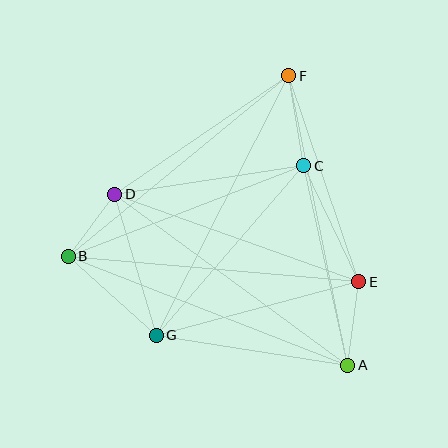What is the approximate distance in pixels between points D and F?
The distance between D and F is approximately 211 pixels.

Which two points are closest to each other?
Points B and D are closest to each other.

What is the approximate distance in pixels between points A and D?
The distance between A and D is approximately 289 pixels.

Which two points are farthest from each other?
Points A and B are farthest from each other.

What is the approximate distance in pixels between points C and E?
The distance between C and E is approximately 128 pixels.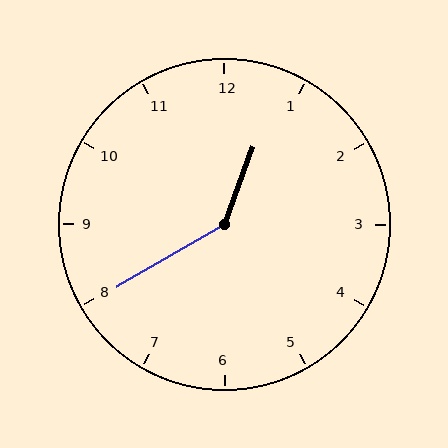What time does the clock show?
12:40.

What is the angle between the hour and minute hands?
Approximately 140 degrees.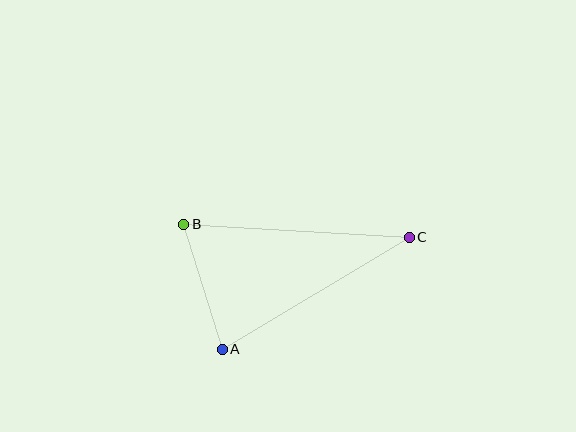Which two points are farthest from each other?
Points B and C are farthest from each other.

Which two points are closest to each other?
Points A and B are closest to each other.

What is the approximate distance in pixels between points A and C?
The distance between A and C is approximately 218 pixels.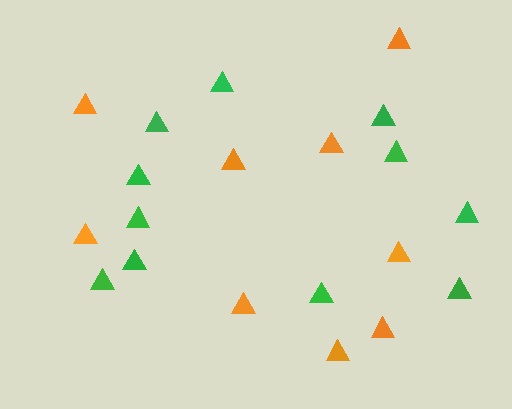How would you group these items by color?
There are 2 groups: one group of green triangles (11) and one group of orange triangles (9).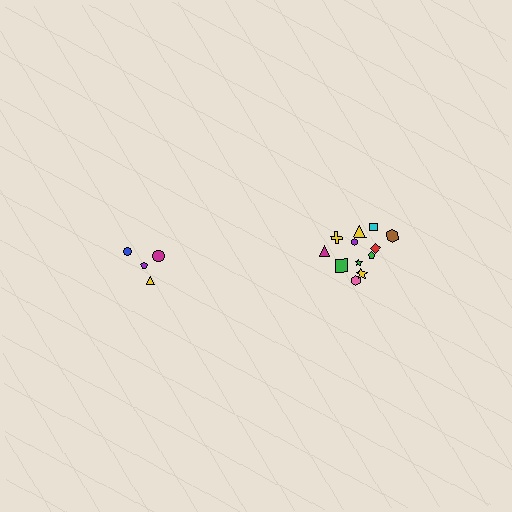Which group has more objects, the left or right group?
The right group.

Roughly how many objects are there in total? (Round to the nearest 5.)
Roughly 15 objects in total.